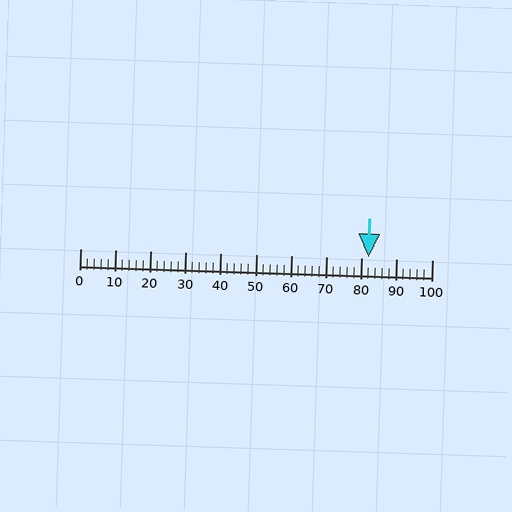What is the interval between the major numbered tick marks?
The major tick marks are spaced 10 units apart.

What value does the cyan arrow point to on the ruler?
The cyan arrow points to approximately 82.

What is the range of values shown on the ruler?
The ruler shows values from 0 to 100.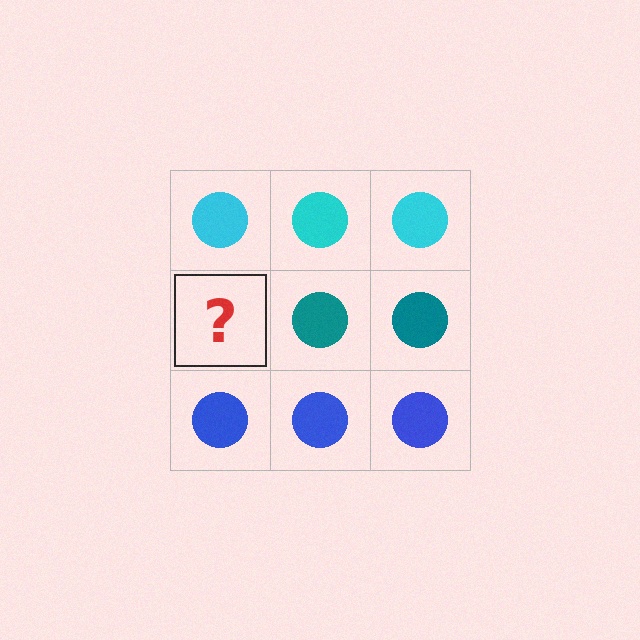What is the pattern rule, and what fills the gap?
The rule is that each row has a consistent color. The gap should be filled with a teal circle.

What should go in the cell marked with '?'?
The missing cell should contain a teal circle.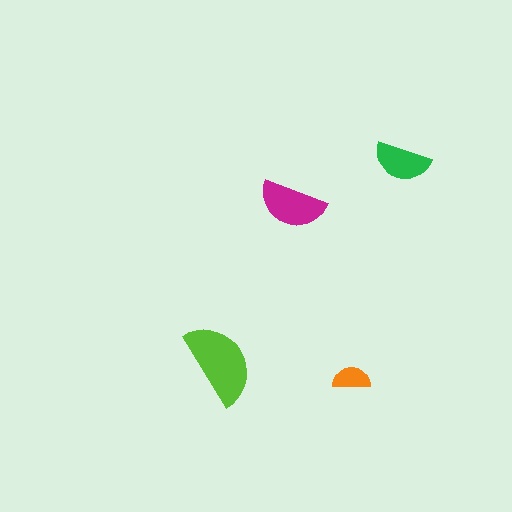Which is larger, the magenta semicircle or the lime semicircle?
The lime one.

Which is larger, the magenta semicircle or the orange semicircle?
The magenta one.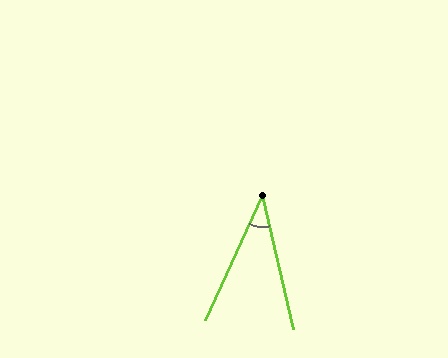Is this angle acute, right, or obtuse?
It is acute.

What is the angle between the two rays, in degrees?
Approximately 38 degrees.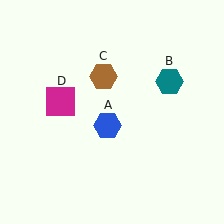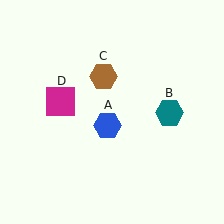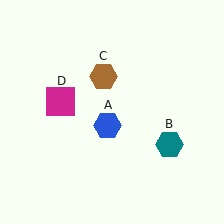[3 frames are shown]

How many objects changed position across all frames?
1 object changed position: teal hexagon (object B).